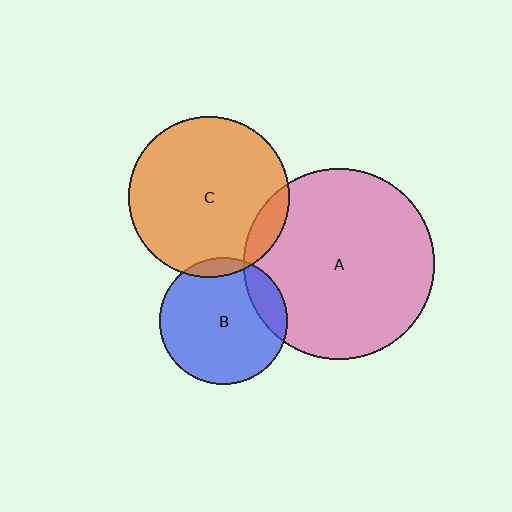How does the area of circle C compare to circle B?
Approximately 1.6 times.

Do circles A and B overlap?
Yes.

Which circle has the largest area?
Circle A (pink).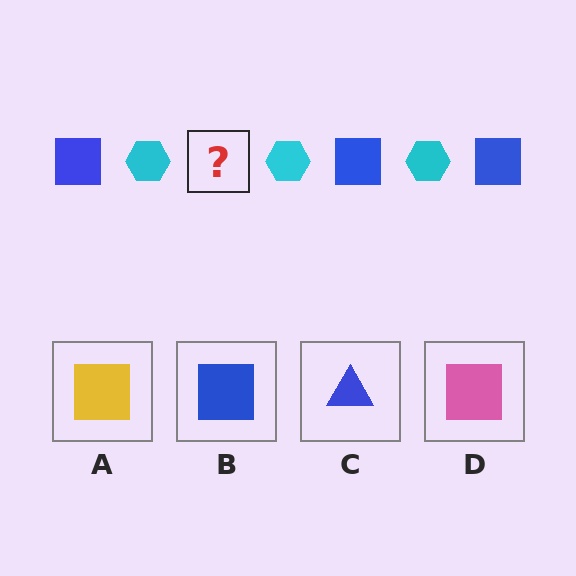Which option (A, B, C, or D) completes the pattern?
B.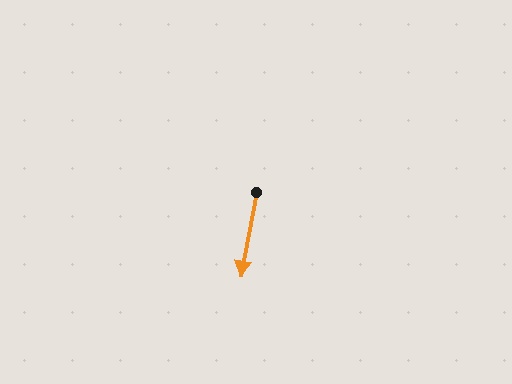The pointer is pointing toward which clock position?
Roughly 6 o'clock.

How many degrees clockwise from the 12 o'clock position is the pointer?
Approximately 191 degrees.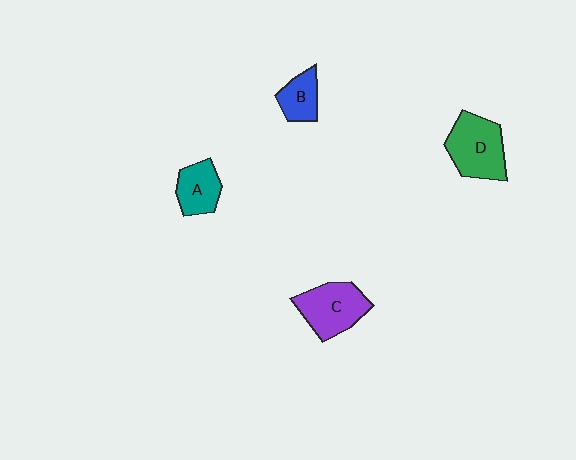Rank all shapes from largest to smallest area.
From largest to smallest: D (green), C (purple), A (teal), B (blue).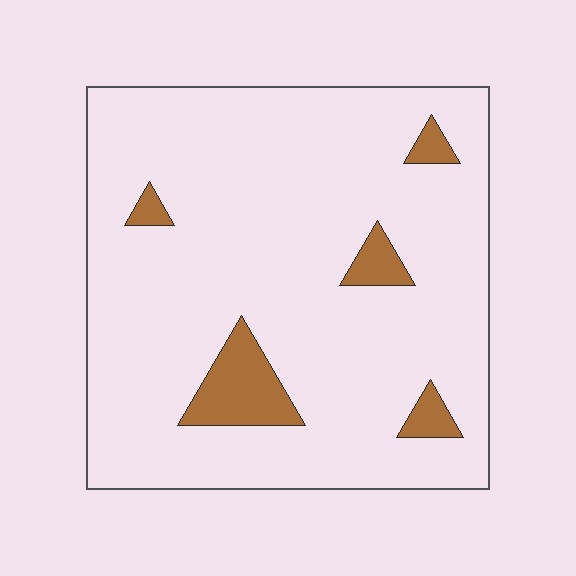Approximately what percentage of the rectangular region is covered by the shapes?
Approximately 10%.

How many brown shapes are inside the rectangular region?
5.